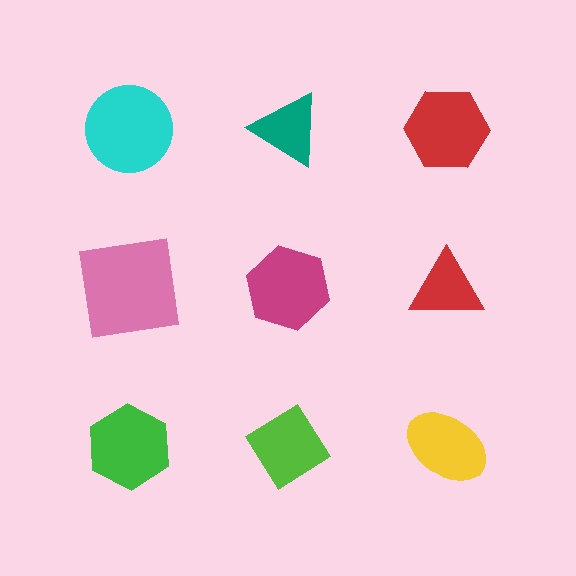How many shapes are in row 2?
3 shapes.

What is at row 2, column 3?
A red triangle.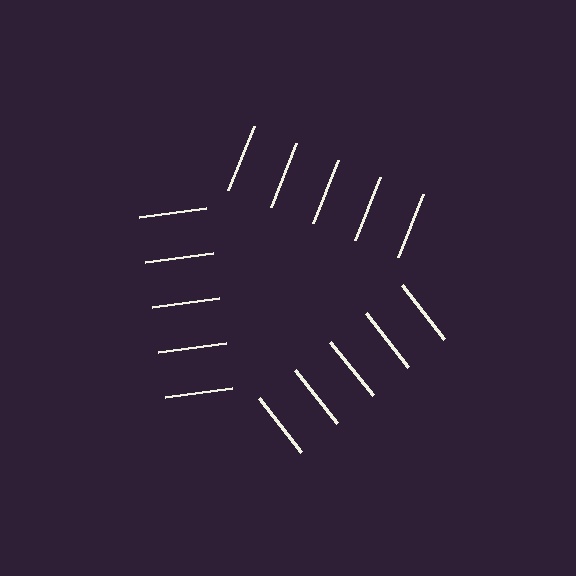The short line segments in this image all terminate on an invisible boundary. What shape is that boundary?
An illusory triangle — the line segments terminate on its edges but no continuous stroke is drawn.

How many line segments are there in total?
15 — 5 along each of the 3 edges.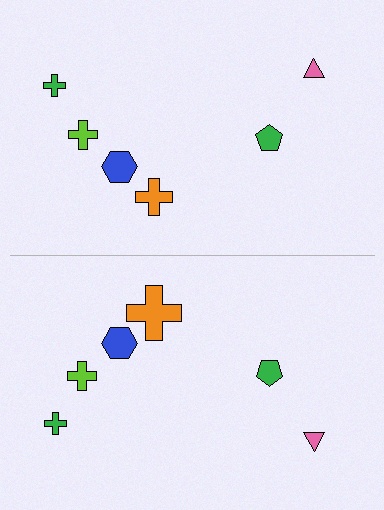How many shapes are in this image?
There are 12 shapes in this image.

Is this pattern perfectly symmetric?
No, the pattern is not perfectly symmetric. The orange cross on the bottom side has a different size than its mirror counterpart.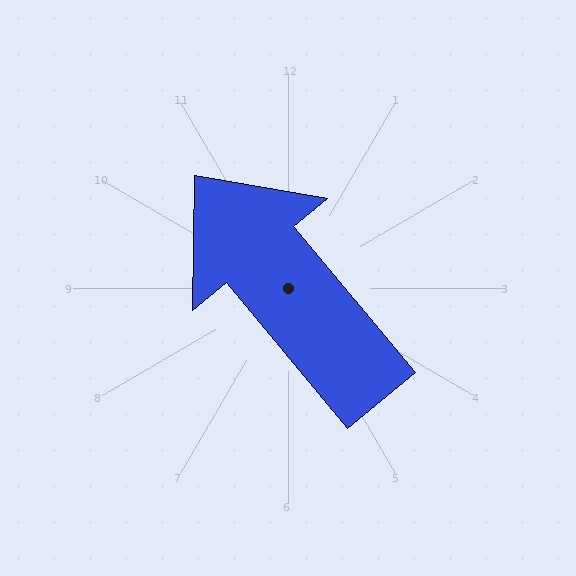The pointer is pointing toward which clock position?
Roughly 11 o'clock.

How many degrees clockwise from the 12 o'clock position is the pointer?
Approximately 320 degrees.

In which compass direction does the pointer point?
Northwest.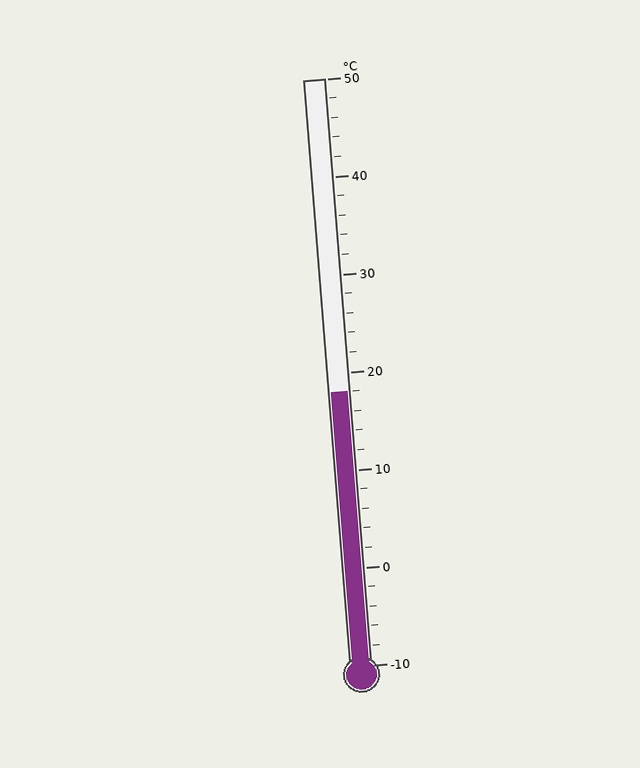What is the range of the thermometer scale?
The thermometer scale ranges from -10°C to 50°C.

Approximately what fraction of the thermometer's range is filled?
The thermometer is filled to approximately 45% of its range.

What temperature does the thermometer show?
The thermometer shows approximately 18°C.